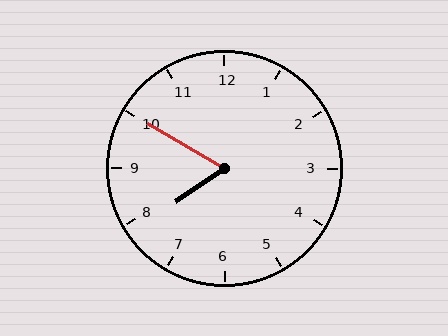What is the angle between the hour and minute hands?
Approximately 65 degrees.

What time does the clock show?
7:50.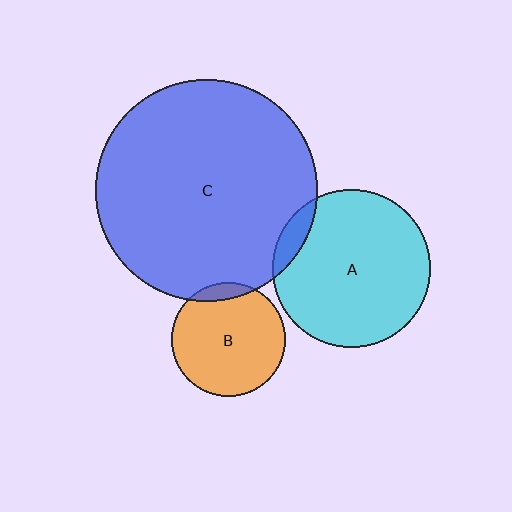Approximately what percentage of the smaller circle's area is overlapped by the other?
Approximately 10%.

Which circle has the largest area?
Circle C (blue).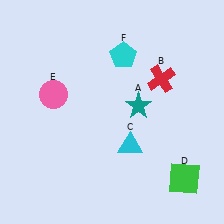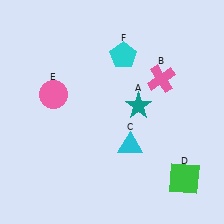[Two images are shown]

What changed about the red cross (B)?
In Image 1, B is red. In Image 2, it changed to pink.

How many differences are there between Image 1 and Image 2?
There is 1 difference between the two images.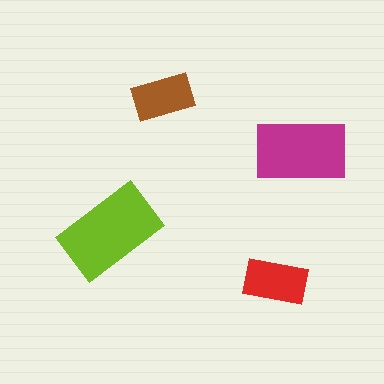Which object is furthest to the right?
The magenta rectangle is rightmost.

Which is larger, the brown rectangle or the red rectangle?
The red one.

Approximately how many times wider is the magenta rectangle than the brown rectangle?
About 1.5 times wider.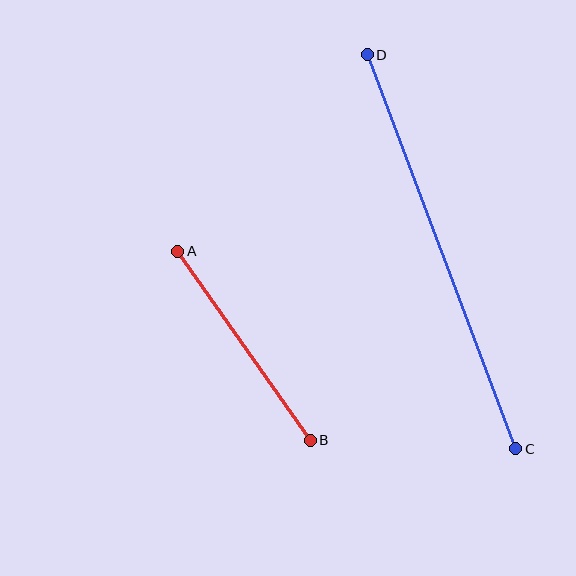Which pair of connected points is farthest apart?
Points C and D are farthest apart.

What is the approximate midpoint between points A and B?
The midpoint is at approximately (244, 346) pixels.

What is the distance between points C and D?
The distance is approximately 421 pixels.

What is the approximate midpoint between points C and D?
The midpoint is at approximately (441, 252) pixels.